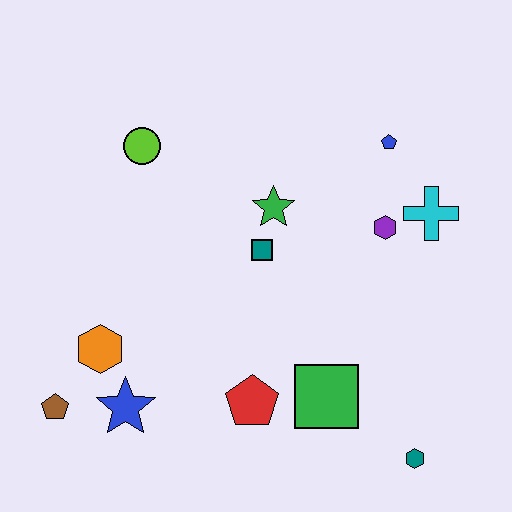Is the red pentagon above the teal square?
No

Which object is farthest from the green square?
The lime circle is farthest from the green square.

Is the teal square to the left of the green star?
Yes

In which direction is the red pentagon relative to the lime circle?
The red pentagon is below the lime circle.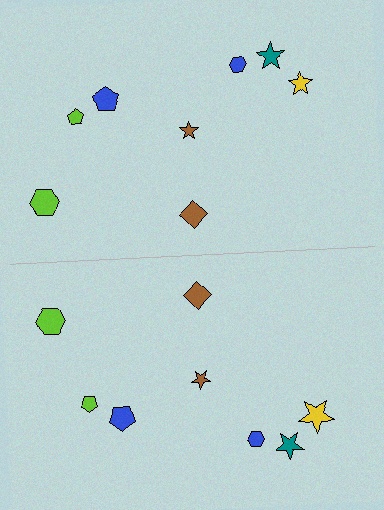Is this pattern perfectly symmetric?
No, the pattern is not perfectly symmetric. The yellow star on the bottom side has a different size than its mirror counterpart.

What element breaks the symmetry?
The yellow star on the bottom side has a different size than its mirror counterpart.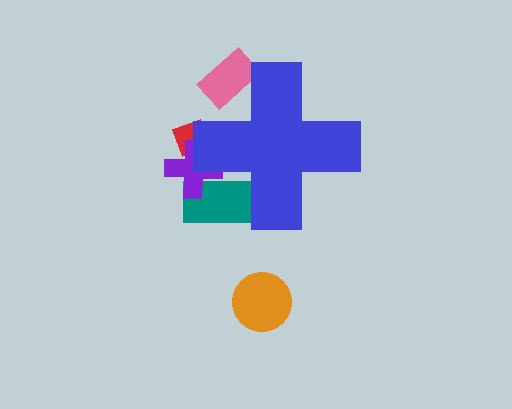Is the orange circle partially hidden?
No, the orange circle is fully visible.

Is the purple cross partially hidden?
Yes, the purple cross is partially hidden behind the blue cross.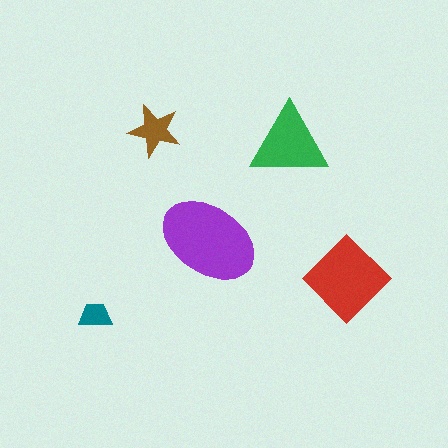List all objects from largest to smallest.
The purple ellipse, the red diamond, the green triangle, the brown star, the teal trapezoid.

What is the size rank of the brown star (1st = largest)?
4th.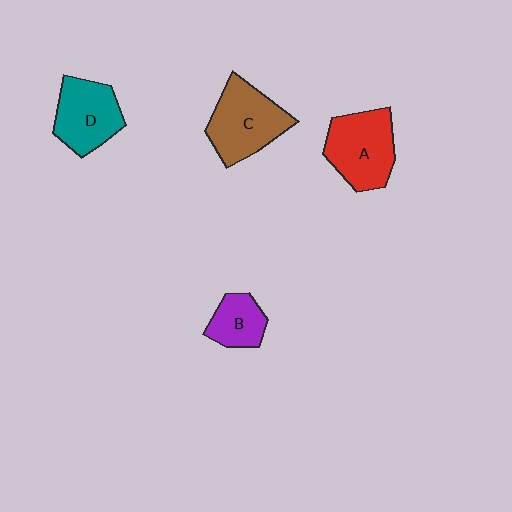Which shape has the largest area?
Shape C (brown).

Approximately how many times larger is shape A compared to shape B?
Approximately 1.8 times.